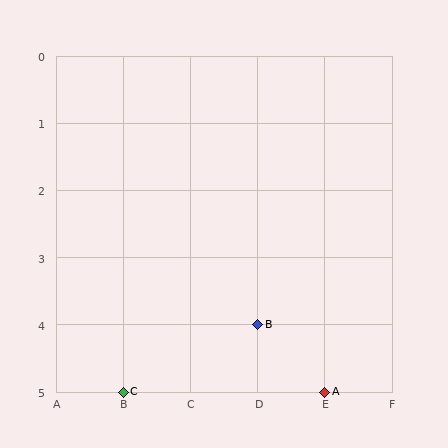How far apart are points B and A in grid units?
Points B and A are 1 column and 1 row apart (about 1.4 grid units diagonally).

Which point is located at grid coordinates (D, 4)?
Point B is at (D, 4).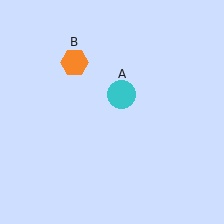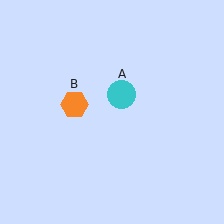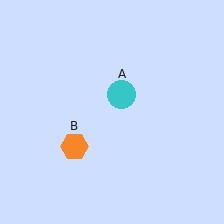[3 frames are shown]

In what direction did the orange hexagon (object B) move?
The orange hexagon (object B) moved down.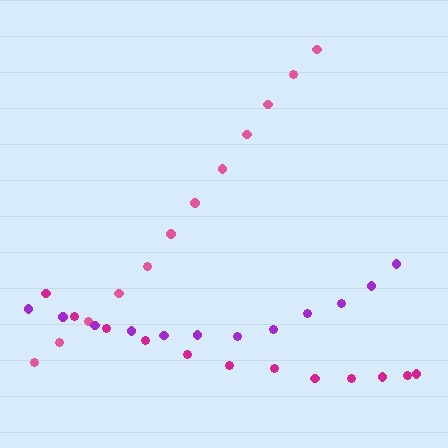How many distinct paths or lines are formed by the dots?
There are 3 distinct paths.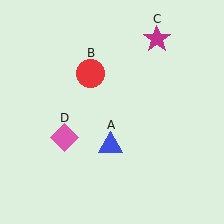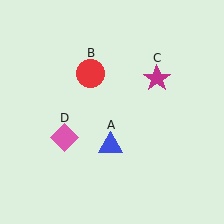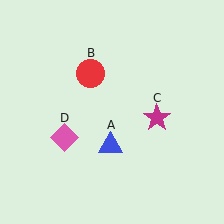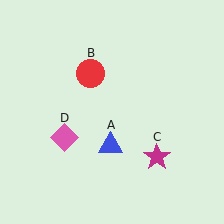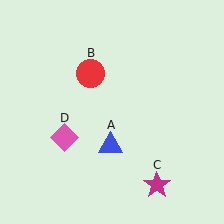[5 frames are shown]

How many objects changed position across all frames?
1 object changed position: magenta star (object C).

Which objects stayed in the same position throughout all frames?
Blue triangle (object A) and red circle (object B) and pink diamond (object D) remained stationary.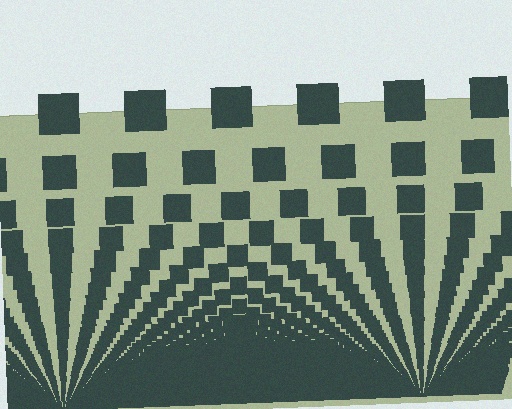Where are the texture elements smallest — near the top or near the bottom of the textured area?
Near the bottom.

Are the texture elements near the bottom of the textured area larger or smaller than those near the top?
Smaller. The gradient is inverted — elements near the bottom are smaller and denser.